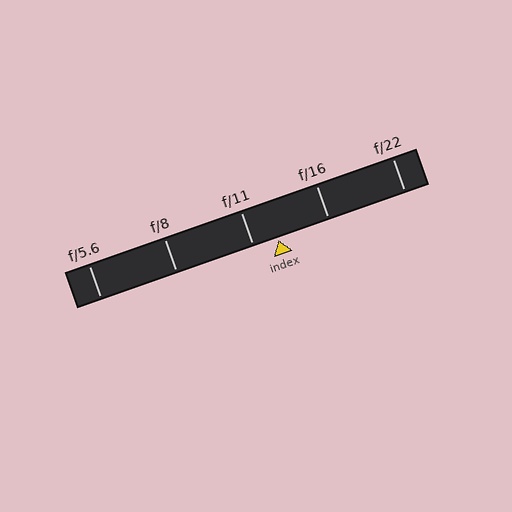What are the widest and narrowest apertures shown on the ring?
The widest aperture shown is f/5.6 and the narrowest is f/22.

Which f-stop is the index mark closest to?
The index mark is closest to f/11.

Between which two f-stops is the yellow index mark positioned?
The index mark is between f/11 and f/16.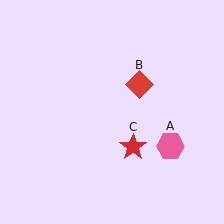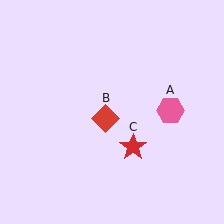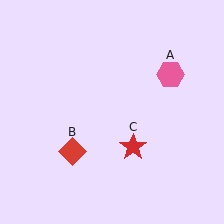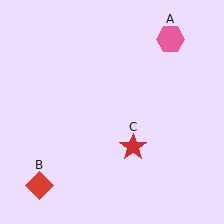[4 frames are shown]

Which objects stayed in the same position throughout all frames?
Red star (object C) remained stationary.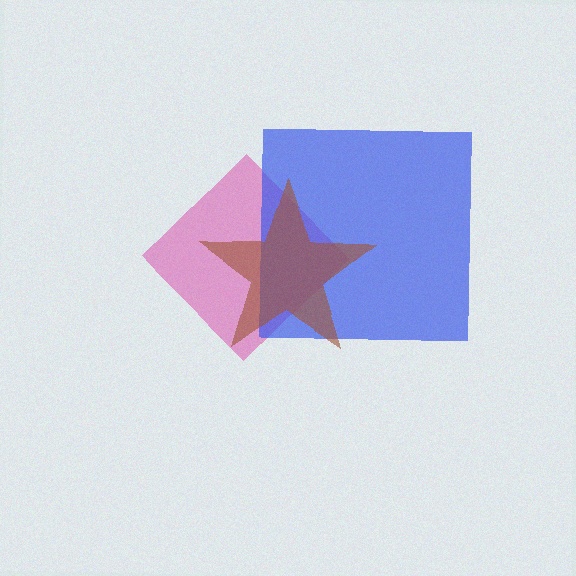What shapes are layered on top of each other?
The layered shapes are: a magenta diamond, a blue square, a brown star.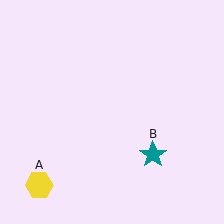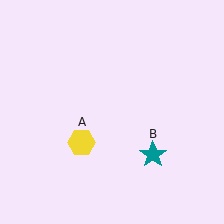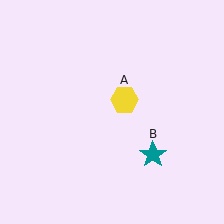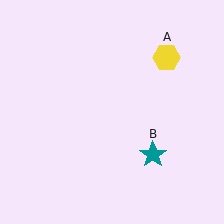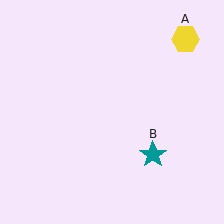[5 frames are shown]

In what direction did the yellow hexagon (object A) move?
The yellow hexagon (object A) moved up and to the right.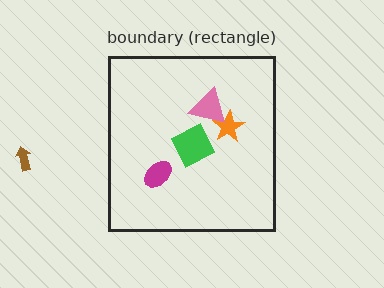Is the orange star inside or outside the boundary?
Inside.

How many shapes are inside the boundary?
4 inside, 1 outside.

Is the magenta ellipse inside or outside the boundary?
Inside.